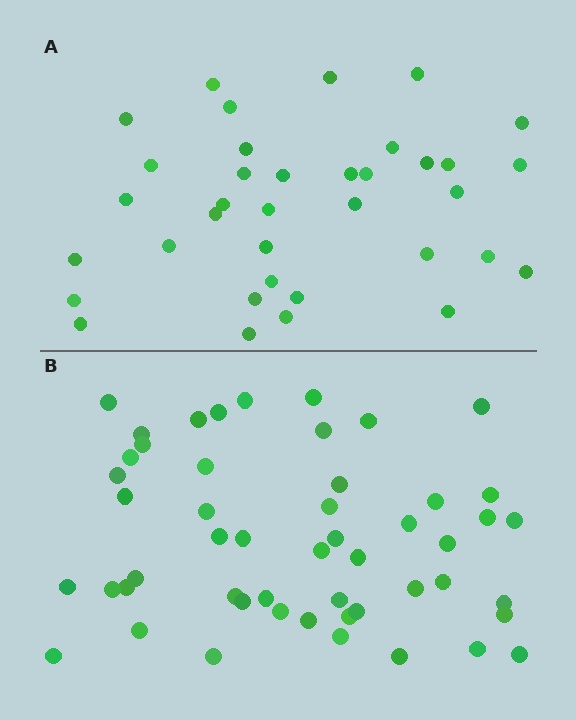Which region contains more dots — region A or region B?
Region B (the bottom region) has more dots.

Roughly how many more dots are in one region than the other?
Region B has approximately 15 more dots than region A.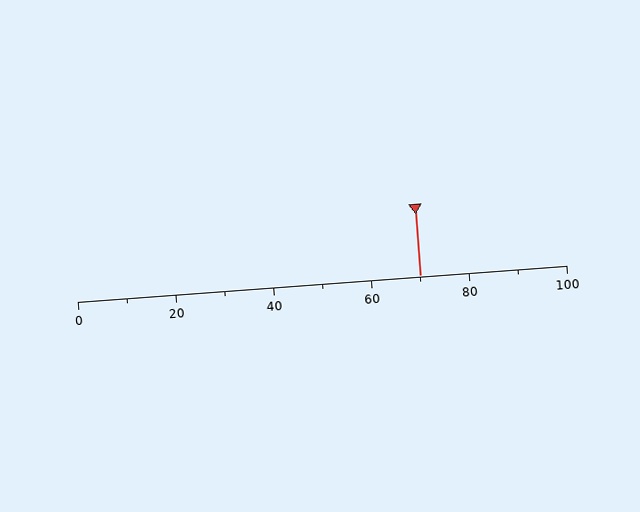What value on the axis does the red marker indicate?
The marker indicates approximately 70.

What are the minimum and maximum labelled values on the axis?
The axis runs from 0 to 100.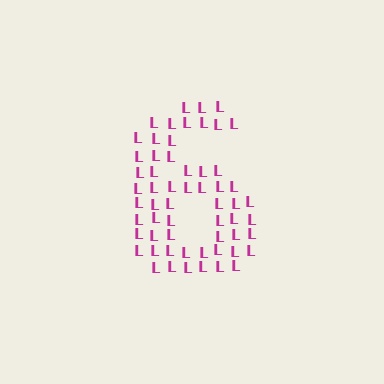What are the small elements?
The small elements are letter L's.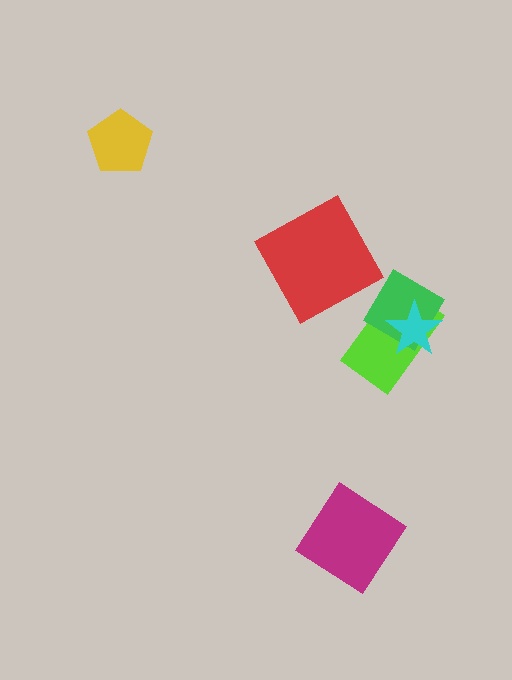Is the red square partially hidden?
No, no other shape covers it.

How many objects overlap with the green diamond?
2 objects overlap with the green diamond.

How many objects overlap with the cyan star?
2 objects overlap with the cyan star.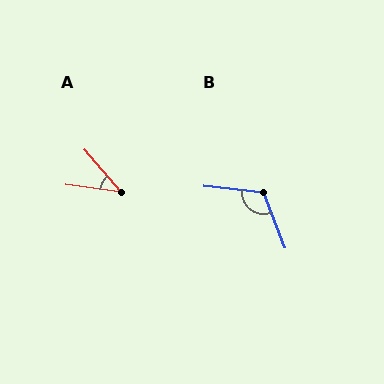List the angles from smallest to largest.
A (42°), B (118°).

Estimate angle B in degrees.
Approximately 118 degrees.